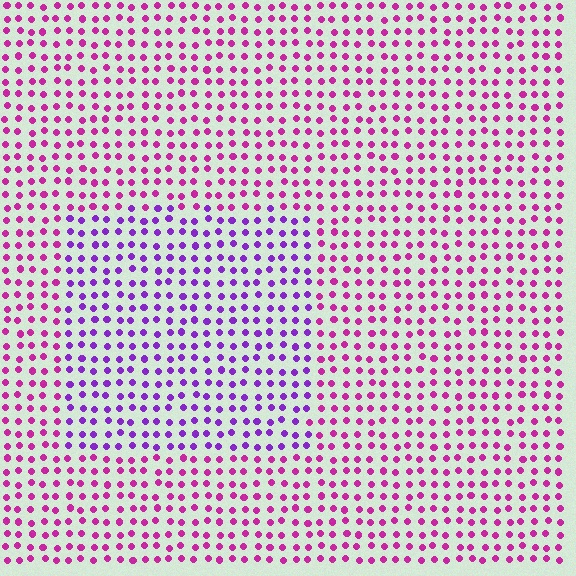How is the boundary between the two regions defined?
The boundary is defined purely by a slight shift in hue (about 38 degrees). Spacing, size, and orientation are identical on both sides.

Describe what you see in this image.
The image is filled with small magenta elements in a uniform arrangement. A rectangle-shaped region is visible where the elements are tinted to a slightly different hue, forming a subtle color boundary.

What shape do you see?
I see a rectangle.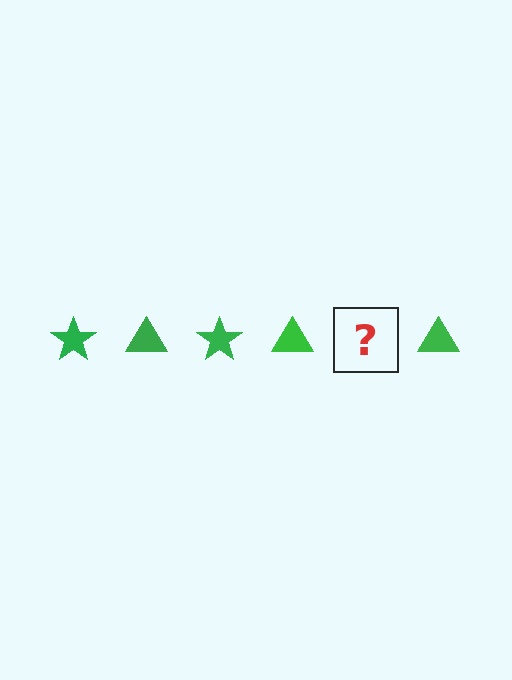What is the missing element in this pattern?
The missing element is a green star.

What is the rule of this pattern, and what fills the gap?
The rule is that the pattern cycles through star, triangle shapes in green. The gap should be filled with a green star.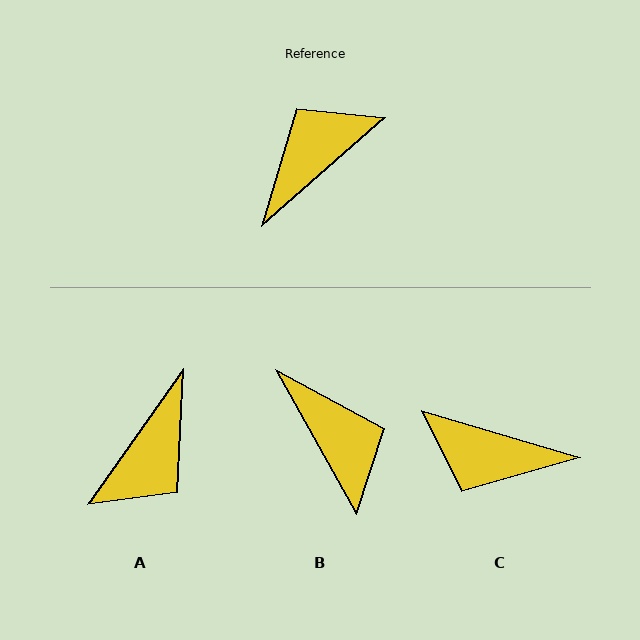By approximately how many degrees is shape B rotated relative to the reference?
Approximately 102 degrees clockwise.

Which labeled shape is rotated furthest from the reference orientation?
A, about 167 degrees away.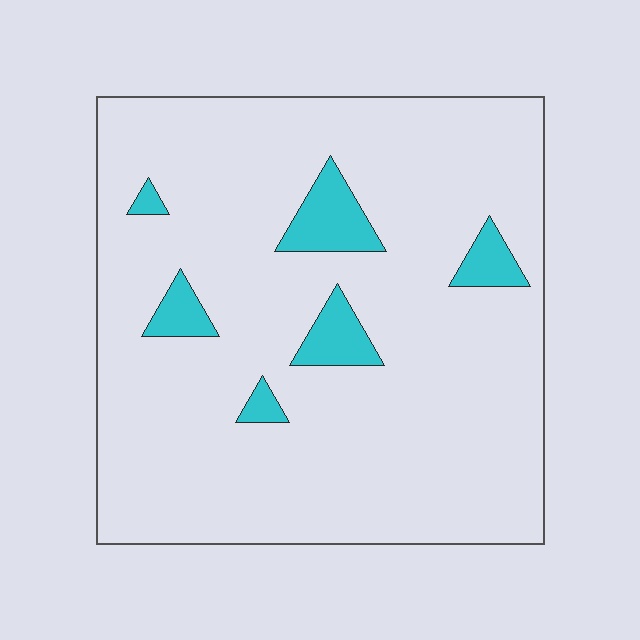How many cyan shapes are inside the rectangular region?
6.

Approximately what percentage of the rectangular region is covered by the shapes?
Approximately 10%.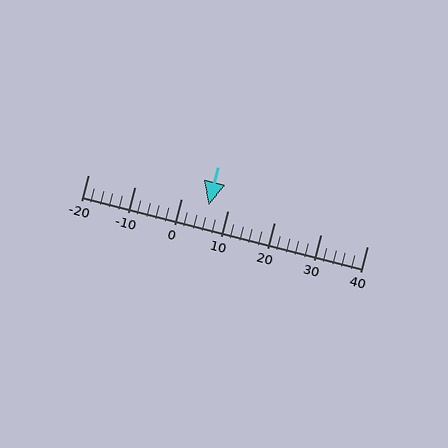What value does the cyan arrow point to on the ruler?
The cyan arrow points to approximately 6.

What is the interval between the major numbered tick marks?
The major tick marks are spaced 10 units apart.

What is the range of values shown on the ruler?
The ruler shows values from -20 to 40.